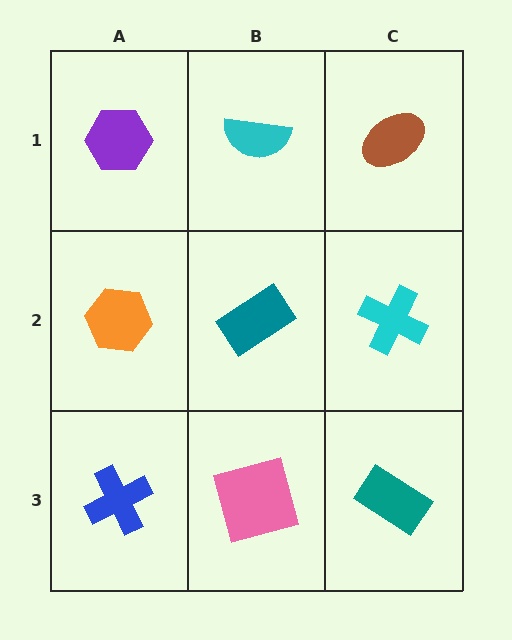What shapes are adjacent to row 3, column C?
A cyan cross (row 2, column C), a pink square (row 3, column B).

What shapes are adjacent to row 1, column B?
A teal rectangle (row 2, column B), a purple hexagon (row 1, column A), a brown ellipse (row 1, column C).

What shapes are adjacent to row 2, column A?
A purple hexagon (row 1, column A), a blue cross (row 3, column A), a teal rectangle (row 2, column B).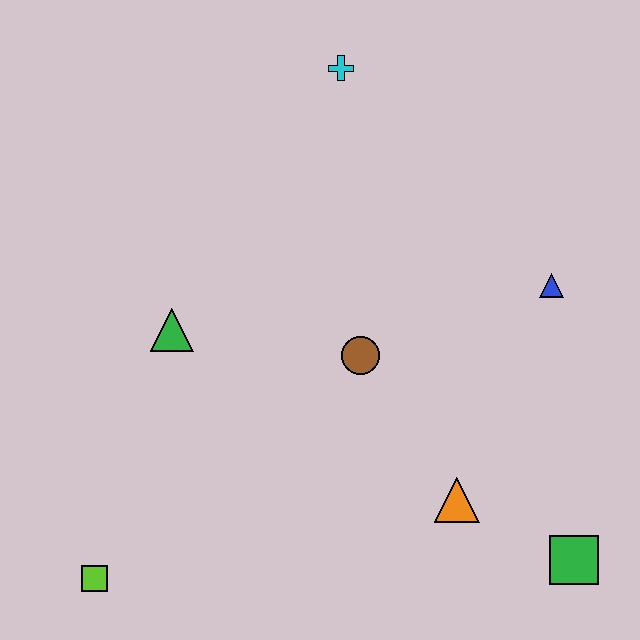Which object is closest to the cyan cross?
The brown circle is closest to the cyan cross.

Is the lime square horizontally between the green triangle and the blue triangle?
No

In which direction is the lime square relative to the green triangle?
The lime square is below the green triangle.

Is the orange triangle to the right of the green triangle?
Yes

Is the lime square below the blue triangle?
Yes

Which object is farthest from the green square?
The cyan cross is farthest from the green square.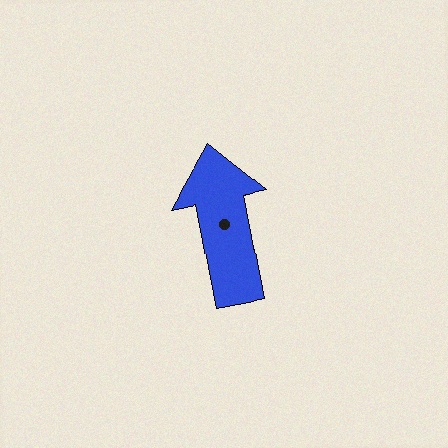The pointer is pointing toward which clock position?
Roughly 12 o'clock.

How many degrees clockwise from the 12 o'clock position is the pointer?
Approximately 349 degrees.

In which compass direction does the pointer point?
North.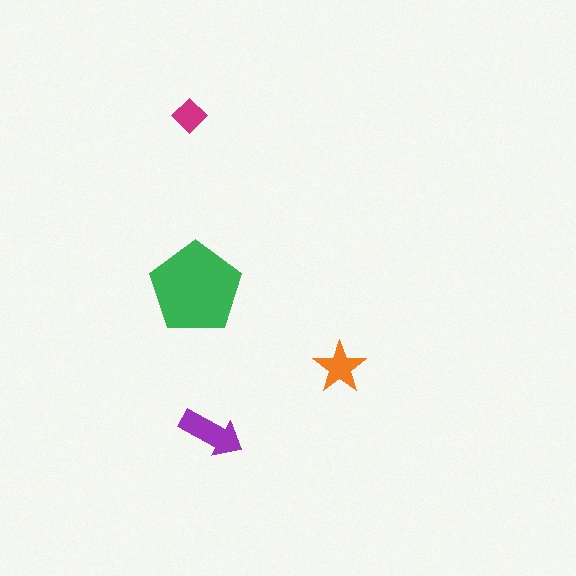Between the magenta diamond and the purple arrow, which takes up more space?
The purple arrow.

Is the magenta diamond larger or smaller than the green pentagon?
Smaller.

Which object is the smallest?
The magenta diamond.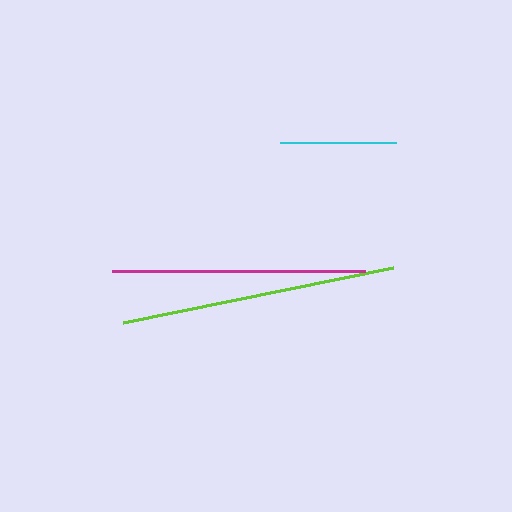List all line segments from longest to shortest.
From longest to shortest: lime, magenta, cyan.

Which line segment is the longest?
The lime line is the longest at approximately 275 pixels.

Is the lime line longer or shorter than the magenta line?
The lime line is longer than the magenta line.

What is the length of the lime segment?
The lime segment is approximately 275 pixels long.